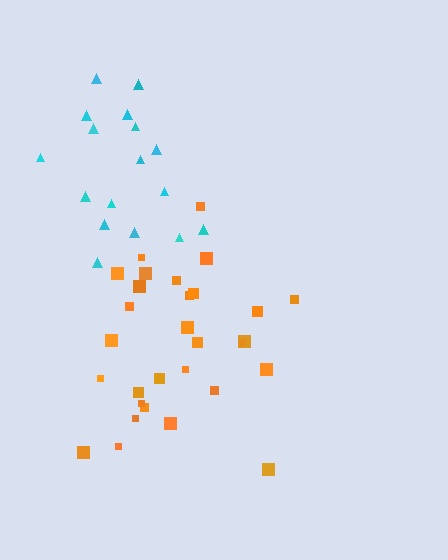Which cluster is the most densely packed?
Cyan.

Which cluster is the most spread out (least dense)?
Orange.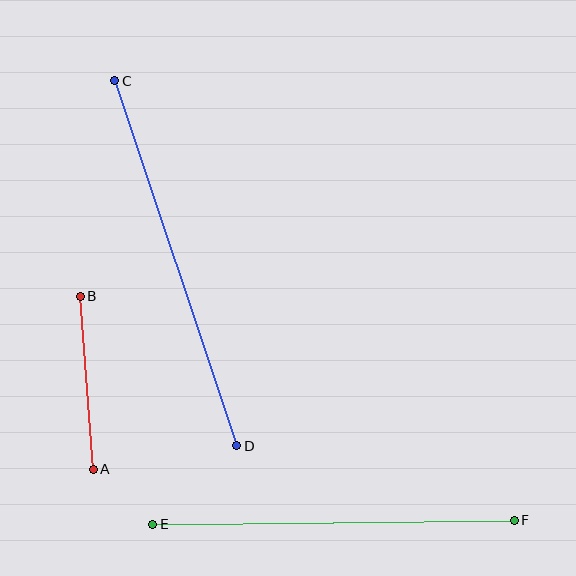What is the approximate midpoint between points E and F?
The midpoint is at approximately (334, 522) pixels.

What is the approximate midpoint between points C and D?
The midpoint is at approximately (176, 263) pixels.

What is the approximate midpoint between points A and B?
The midpoint is at approximately (87, 383) pixels.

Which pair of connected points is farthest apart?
Points C and D are farthest apart.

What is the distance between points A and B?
The distance is approximately 174 pixels.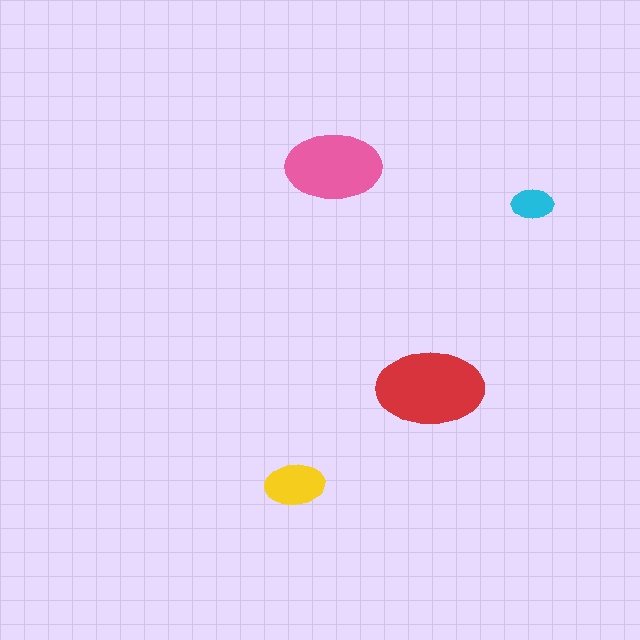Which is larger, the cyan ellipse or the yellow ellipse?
The yellow one.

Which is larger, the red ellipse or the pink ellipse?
The red one.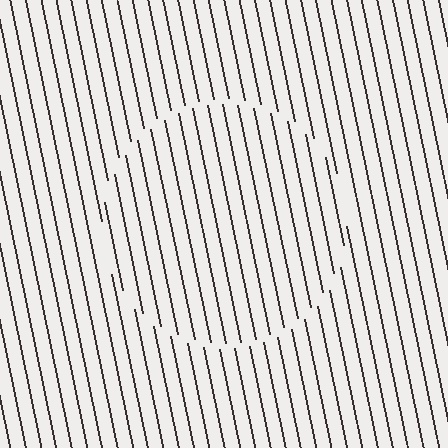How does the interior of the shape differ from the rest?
The interior of the shape contains the same grating, shifted by half a period — the contour is defined by the phase discontinuity where line-ends from the inner and outer gratings abut.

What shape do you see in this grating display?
An illusory circle. The interior of the shape contains the same grating, shifted by half a period — the contour is defined by the phase discontinuity where line-ends from the inner and outer gratings abut.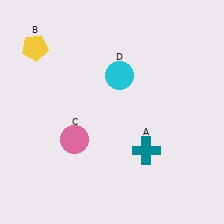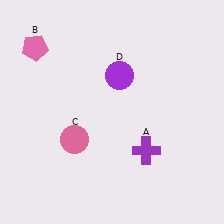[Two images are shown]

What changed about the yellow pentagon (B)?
In Image 1, B is yellow. In Image 2, it changed to pink.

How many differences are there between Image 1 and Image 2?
There are 3 differences between the two images.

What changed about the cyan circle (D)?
In Image 1, D is cyan. In Image 2, it changed to purple.